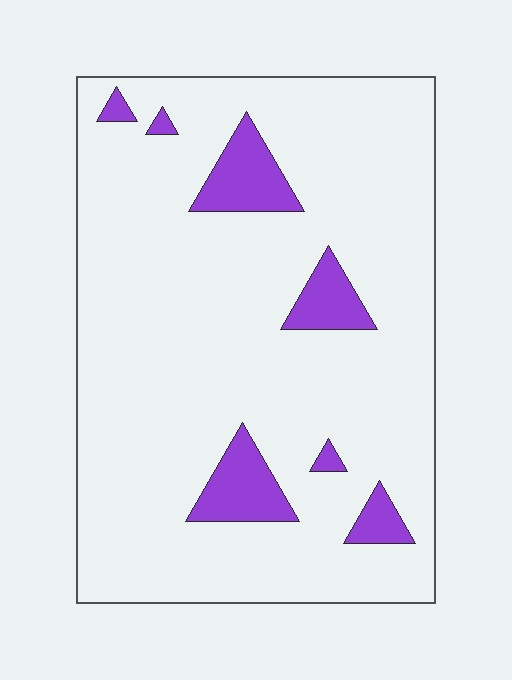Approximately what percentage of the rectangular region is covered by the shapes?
Approximately 10%.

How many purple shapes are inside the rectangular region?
7.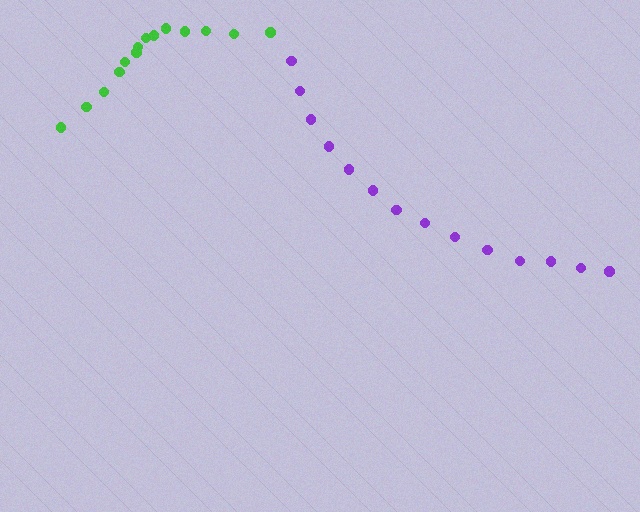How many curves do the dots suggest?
There are 2 distinct paths.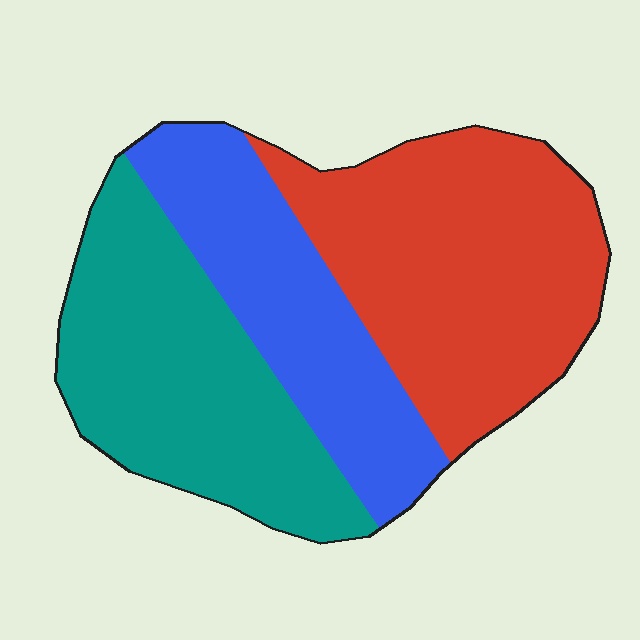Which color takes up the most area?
Red, at roughly 40%.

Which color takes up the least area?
Blue, at roughly 25%.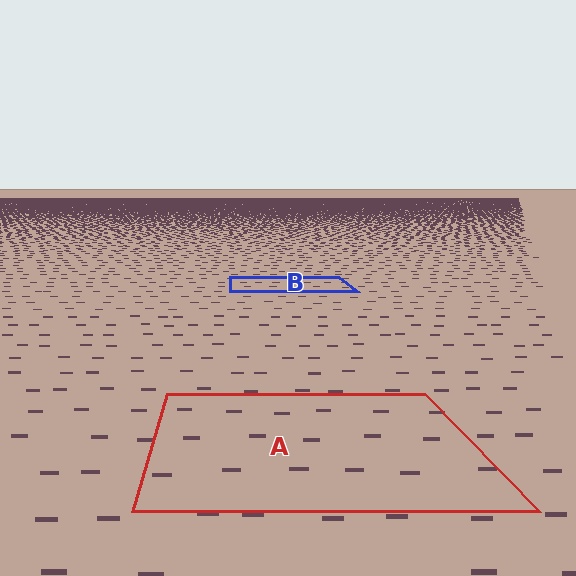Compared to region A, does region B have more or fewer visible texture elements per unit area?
Region B has more texture elements per unit area — they are packed more densely because it is farther away.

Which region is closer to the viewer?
Region A is closer. The texture elements there are larger and more spread out.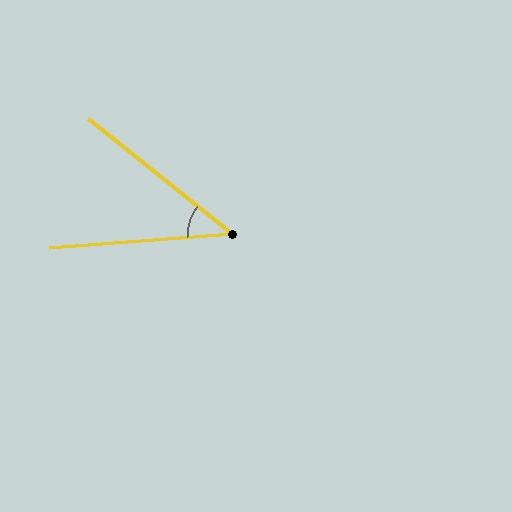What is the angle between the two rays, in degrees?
Approximately 43 degrees.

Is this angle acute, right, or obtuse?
It is acute.